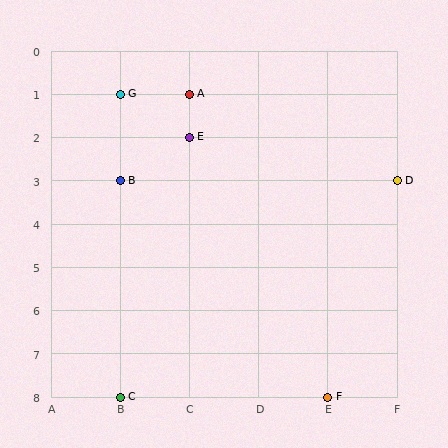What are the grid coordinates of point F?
Point F is at grid coordinates (E, 8).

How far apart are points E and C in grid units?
Points E and C are 1 column and 6 rows apart (about 6.1 grid units diagonally).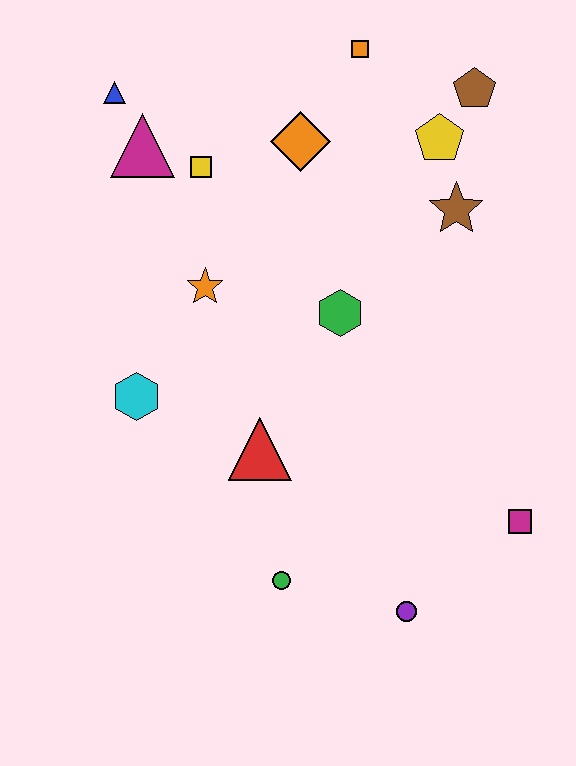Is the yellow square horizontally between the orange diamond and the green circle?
No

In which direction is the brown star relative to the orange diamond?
The brown star is to the right of the orange diamond.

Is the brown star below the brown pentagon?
Yes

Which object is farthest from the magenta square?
The blue triangle is farthest from the magenta square.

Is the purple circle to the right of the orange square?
Yes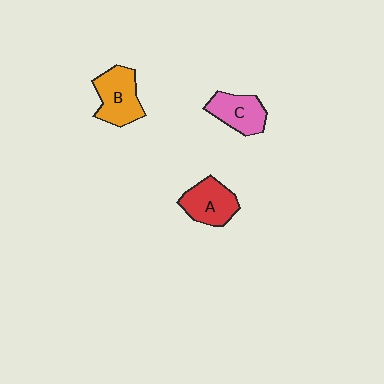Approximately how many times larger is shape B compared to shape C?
Approximately 1.2 times.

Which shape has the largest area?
Shape B (orange).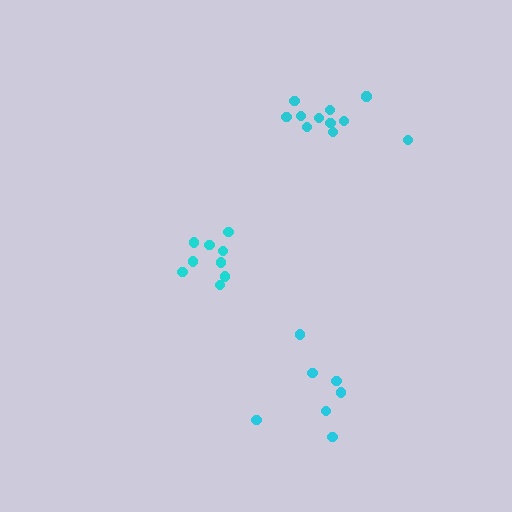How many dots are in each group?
Group 1: 9 dots, Group 2: 11 dots, Group 3: 7 dots (27 total).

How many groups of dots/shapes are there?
There are 3 groups.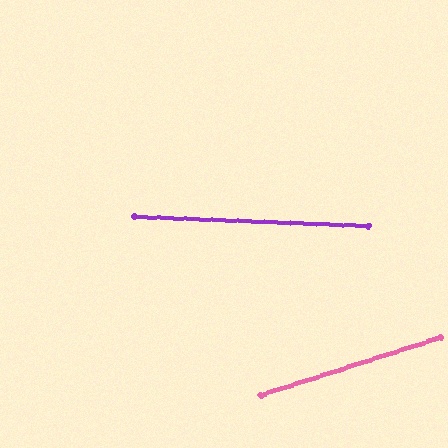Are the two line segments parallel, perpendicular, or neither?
Neither parallel nor perpendicular — they differ by about 20°.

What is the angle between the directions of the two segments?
Approximately 20 degrees.